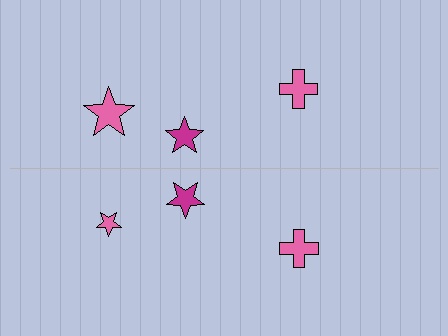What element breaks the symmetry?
The pink star on the bottom side has a different size than its mirror counterpart.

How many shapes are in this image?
There are 6 shapes in this image.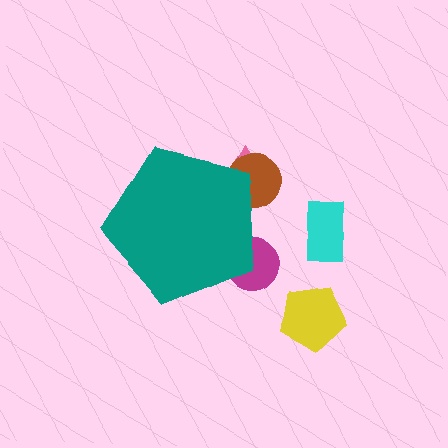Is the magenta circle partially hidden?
Yes, the magenta circle is partially hidden behind the teal pentagon.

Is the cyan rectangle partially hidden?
No, the cyan rectangle is fully visible.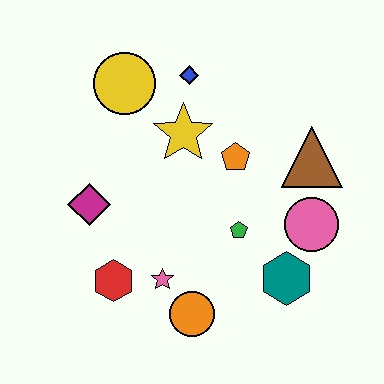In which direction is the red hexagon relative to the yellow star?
The red hexagon is below the yellow star.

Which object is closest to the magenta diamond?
The red hexagon is closest to the magenta diamond.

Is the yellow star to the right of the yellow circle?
Yes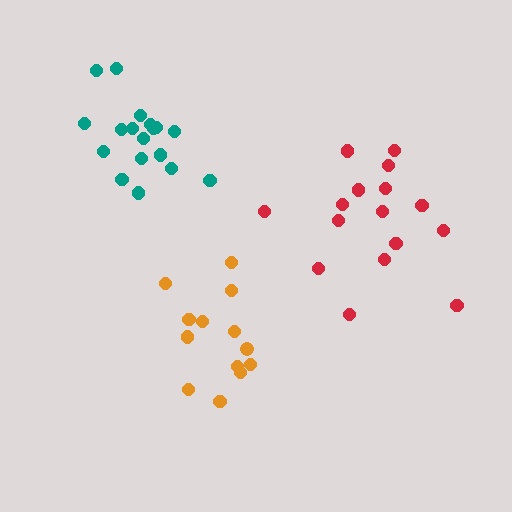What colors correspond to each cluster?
The clusters are colored: red, orange, teal.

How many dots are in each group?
Group 1: 16 dots, Group 2: 14 dots, Group 3: 18 dots (48 total).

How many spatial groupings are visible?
There are 3 spatial groupings.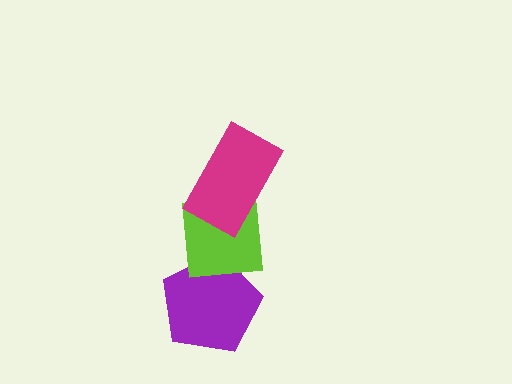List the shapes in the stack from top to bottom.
From top to bottom: the magenta rectangle, the lime square, the purple pentagon.